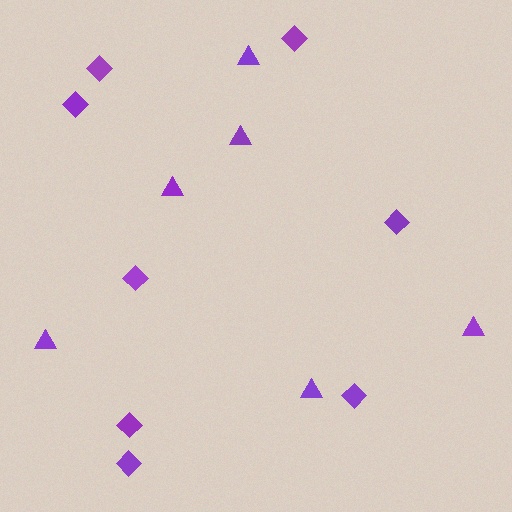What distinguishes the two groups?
There are 2 groups: one group of diamonds (8) and one group of triangles (6).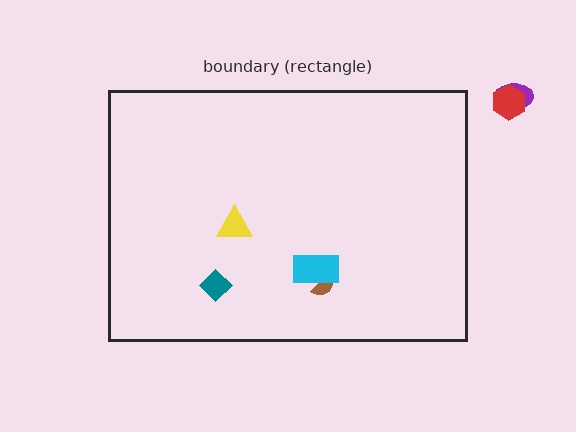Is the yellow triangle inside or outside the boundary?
Inside.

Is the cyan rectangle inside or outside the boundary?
Inside.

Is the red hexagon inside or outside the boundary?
Outside.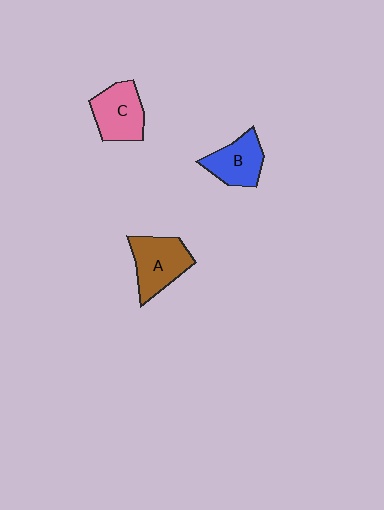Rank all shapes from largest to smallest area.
From largest to smallest: A (brown), C (pink), B (blue).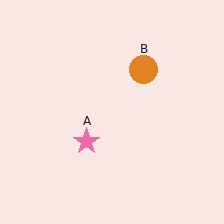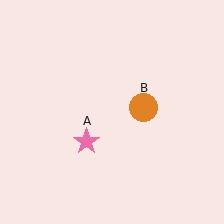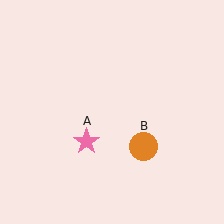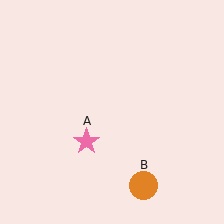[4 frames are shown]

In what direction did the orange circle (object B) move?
The orange circle (object B) moved down.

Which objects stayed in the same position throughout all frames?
Pink star (object A) remained stationary.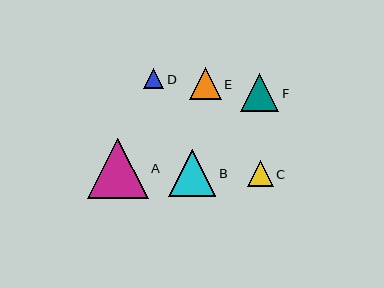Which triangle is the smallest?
Triangle D is the smallest with a size of approximately 20 pixels.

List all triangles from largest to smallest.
From largest to smallest: A, B, F, E, C, D.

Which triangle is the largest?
Triangle A is the largest with a size of approximately 60 pixels.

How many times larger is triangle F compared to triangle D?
Triangle F is approximately 1.9 times the size of triangle D.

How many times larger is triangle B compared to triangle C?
Triangle B is approximately 1.8 times the size of triangle C.